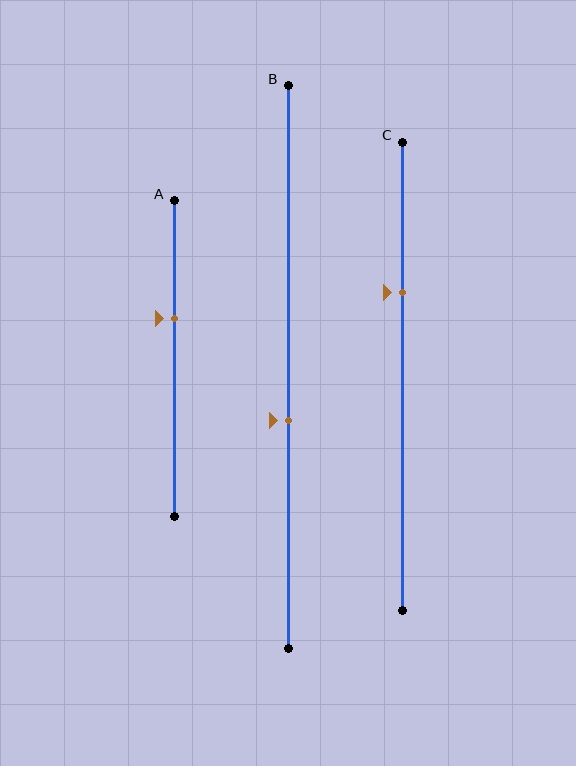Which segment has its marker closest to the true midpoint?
Segment B has its marker closest to the true midpoint.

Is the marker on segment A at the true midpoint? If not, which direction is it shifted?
No, the marker on segment A is shifted upward by about 13% of the segment length.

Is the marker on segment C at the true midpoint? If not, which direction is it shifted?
No, the marker on segment C is shifted upward by about 18% of the segment length.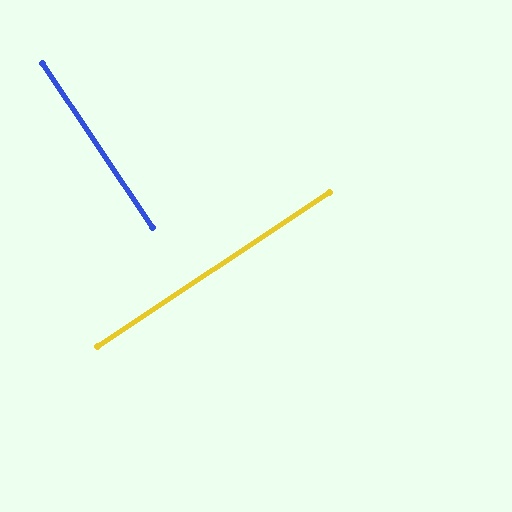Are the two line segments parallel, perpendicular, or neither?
Perpendicular — they meet at approximately 90°.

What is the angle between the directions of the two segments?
Approximately 90 degrees.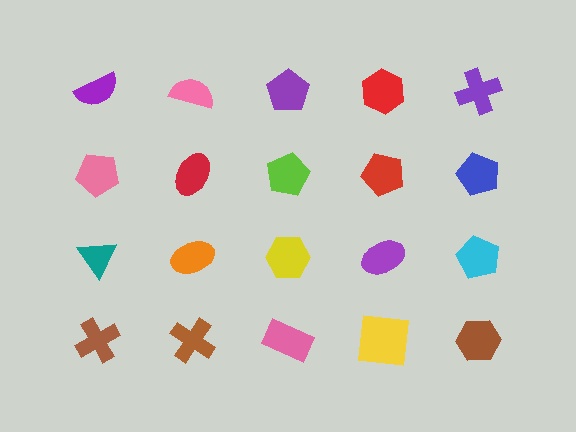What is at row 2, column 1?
A pink pentagon.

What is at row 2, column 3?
A lime pentagon.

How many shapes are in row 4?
5 shapes.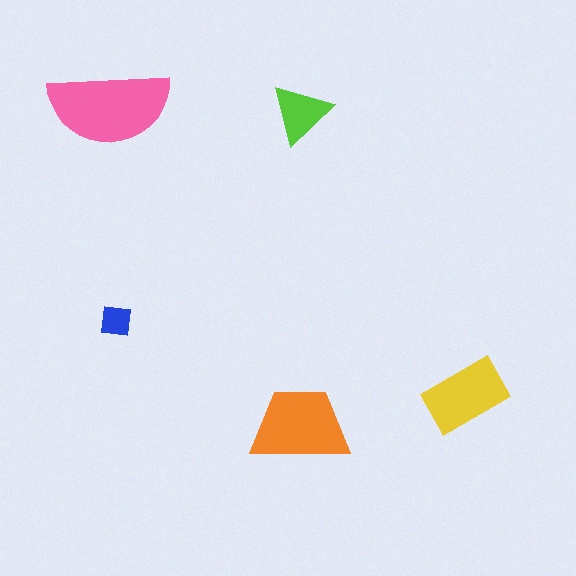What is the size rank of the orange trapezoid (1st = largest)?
2nd.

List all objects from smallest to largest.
The blue square, the lime triangle, the yellow rectangle, the orange trapezoid, the pink semicircle.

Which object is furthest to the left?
The pink semicircle is leftmost.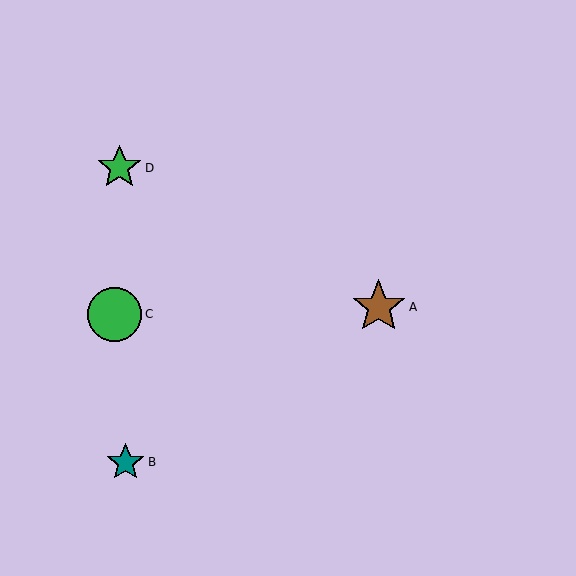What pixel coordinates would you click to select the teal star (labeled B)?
Click at (126, 462) to select the teal star B.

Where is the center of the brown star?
The center of the brown star is at (379, 307).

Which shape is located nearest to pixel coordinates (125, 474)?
The teal star (labeled B) at (126, 462) is nearest to that location.